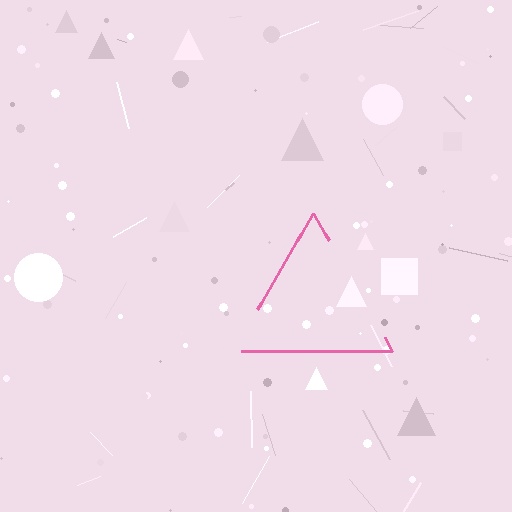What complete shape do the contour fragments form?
The contour fragments form a triangle.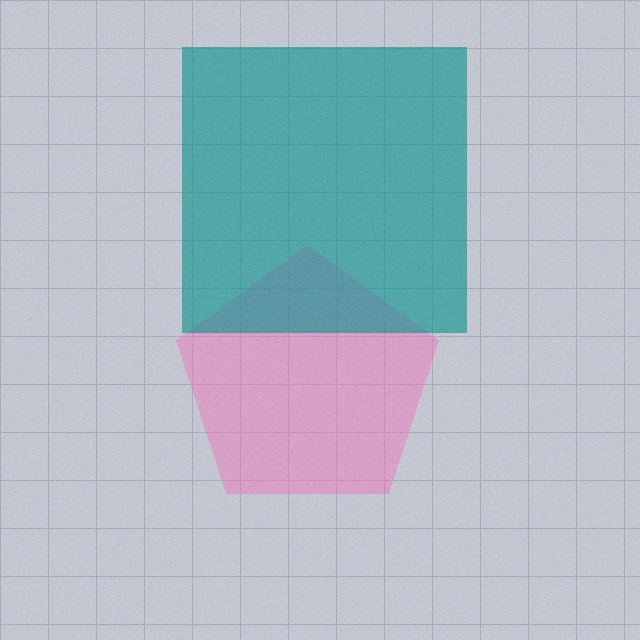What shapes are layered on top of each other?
The layered shapes are: a pink pentagon, a teal square.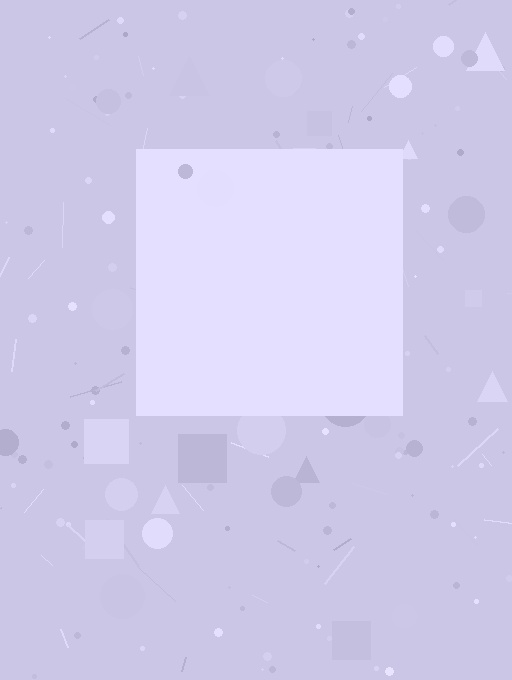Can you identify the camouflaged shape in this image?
The camouflaged shape is a square.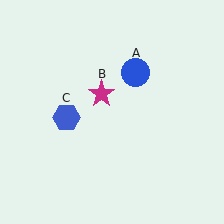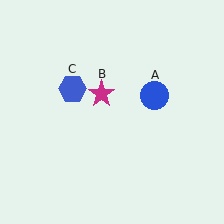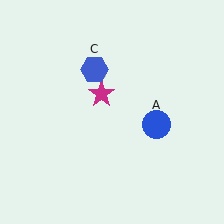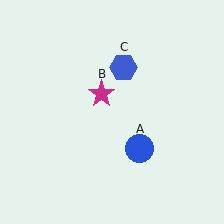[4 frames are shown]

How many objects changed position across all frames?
2 objects changed position: blue circle (object A), blue hexagon (object C).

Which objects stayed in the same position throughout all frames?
Magenta star (object B) remained stationary.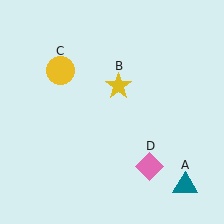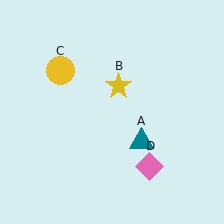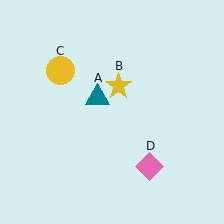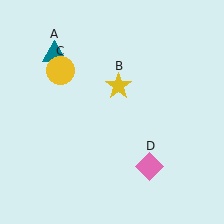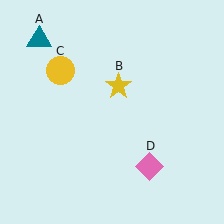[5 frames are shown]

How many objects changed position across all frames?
1 object changed position: teal triangle (object A).